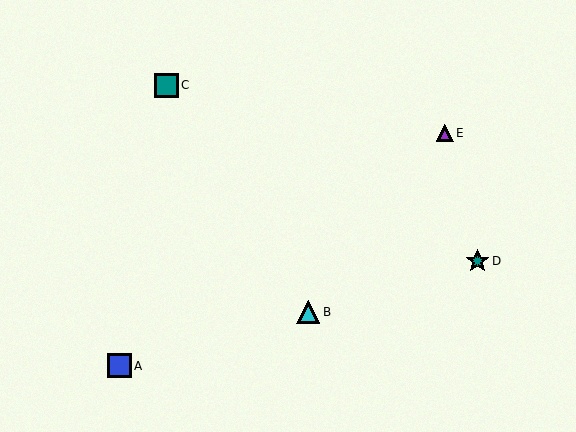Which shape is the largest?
The teal square (labeled C) is the largest.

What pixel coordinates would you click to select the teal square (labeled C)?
Click at (166, 85) to select the teal square C.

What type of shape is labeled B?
Shape B is a cyan triangle.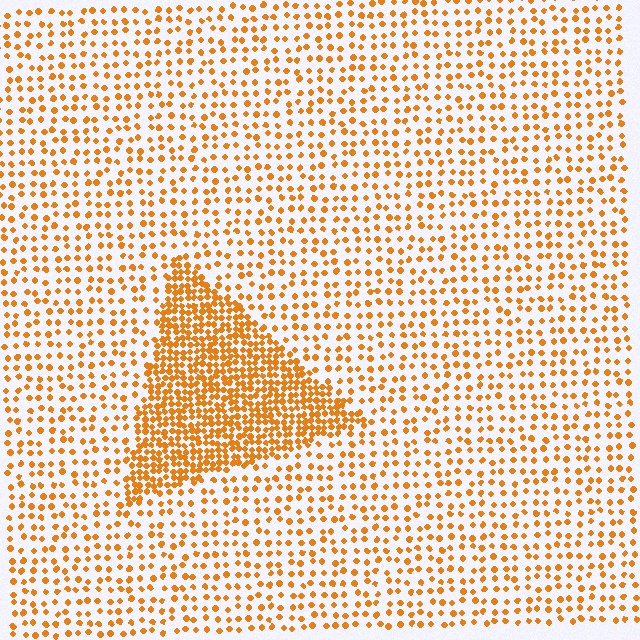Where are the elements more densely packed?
The elements are more densely packed inside the triangle boundary.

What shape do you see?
I see a triangle.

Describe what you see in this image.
The image contains small orange elements arranged at two different densities. A triangle-shaped region is visible where the elements are more densely packed than the surrounding area.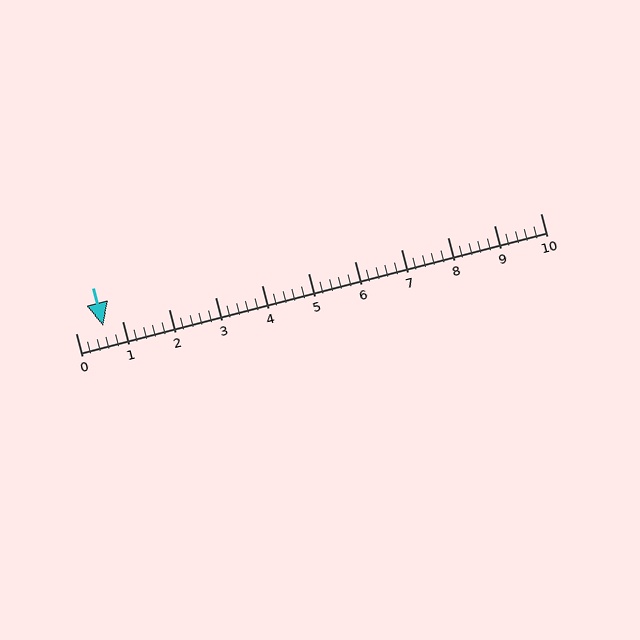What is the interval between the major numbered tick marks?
The major tick marks are spaced 1 units apart.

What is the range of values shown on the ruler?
The ruler shows values from 0 to 10.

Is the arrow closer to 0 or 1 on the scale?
The arrow is closer to 1.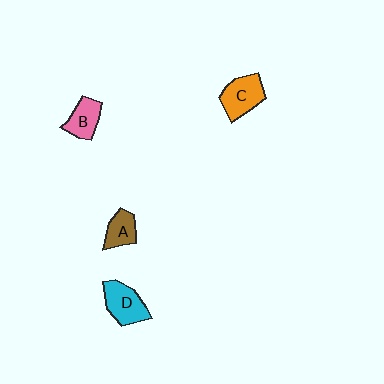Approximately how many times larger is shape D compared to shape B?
Approximately 1.3 times.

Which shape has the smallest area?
Shape A (brown).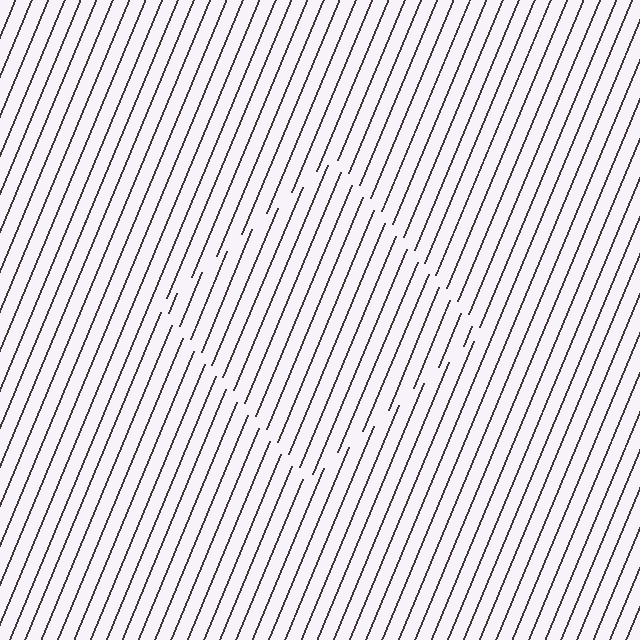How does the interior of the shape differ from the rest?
The interior of the shape contains the same grating, shifted by half a period — the contour is defined by the phase discontinuity where line-ends from the inner and outer gratings abut.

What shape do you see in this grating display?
An illusory square. The interior of the shape contains the same grating, shifted by half a period — the contour is defined by the phase discontinuity where line-ends from the inner and outer gratings abut.